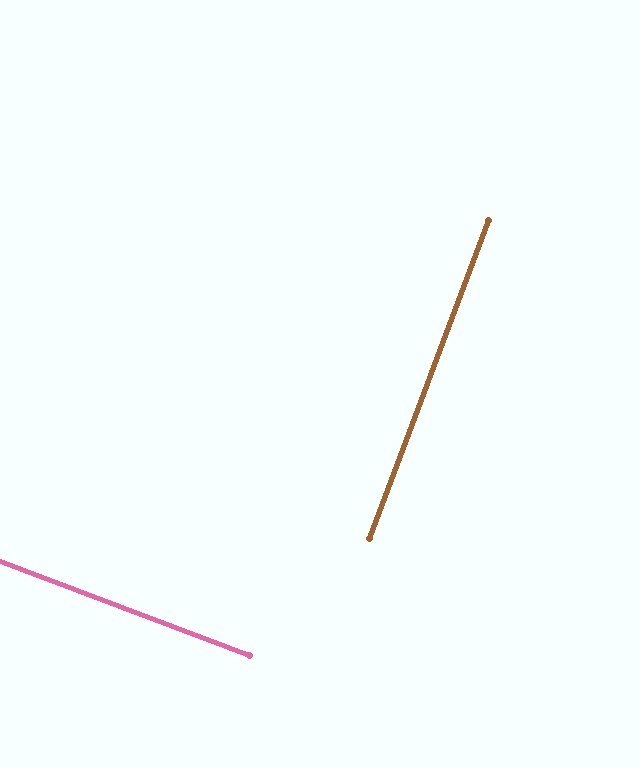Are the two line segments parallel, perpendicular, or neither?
Perpendicular — they meet at approximately 90°.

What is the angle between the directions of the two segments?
Approximately 90 degrees.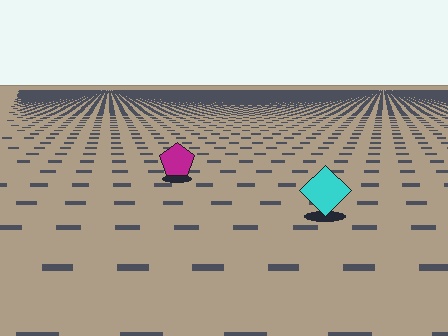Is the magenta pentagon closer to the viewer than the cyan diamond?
No. The cyan diamond is closer — you can tell from the texture gradient: the ground texture is coarser near it.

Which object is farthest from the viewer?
The magenta pentagon is farthest from the viewer. It appears smaller and the ground texture around it is denser.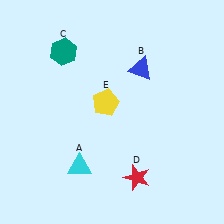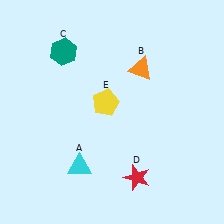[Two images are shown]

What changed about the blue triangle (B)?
In Image 1, B is blue. In Image 2, it changed to orange.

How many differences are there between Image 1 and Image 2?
There is 1 difference between the two images.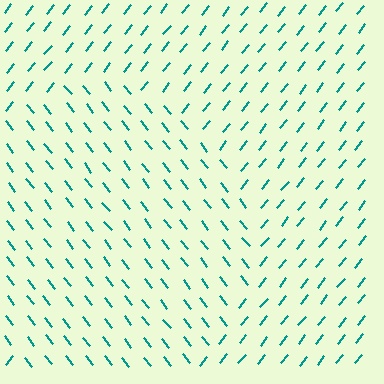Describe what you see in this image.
The image is filled with small teal line segments. A circle region in the image has lines oriented differently from the surrounding lines, creating a visible texture boundary.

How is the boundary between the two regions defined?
The boundary is defined purely by a change in line orientation (approximately 76 degrees difference). All lines are the same color and thickness.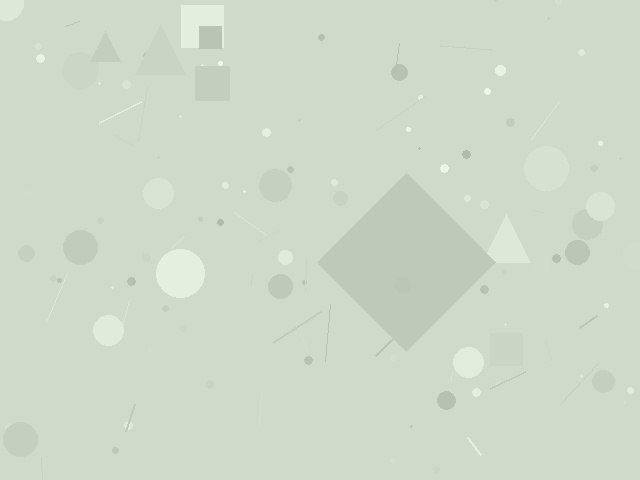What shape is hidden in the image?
A diamond is hidden in the image.